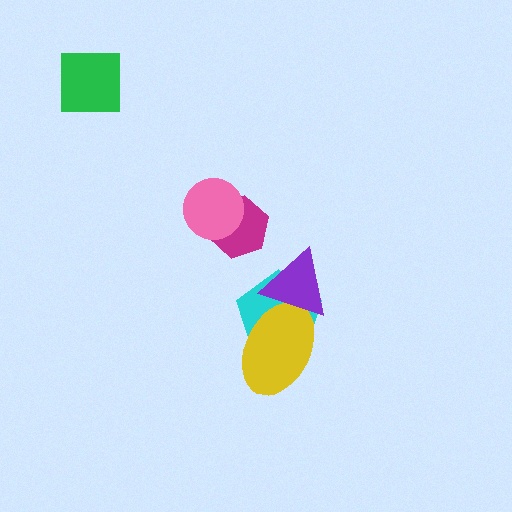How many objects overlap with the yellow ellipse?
2 objects overlap with the yellow ellipse.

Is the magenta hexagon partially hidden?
Yes, it is partially covered by another shape.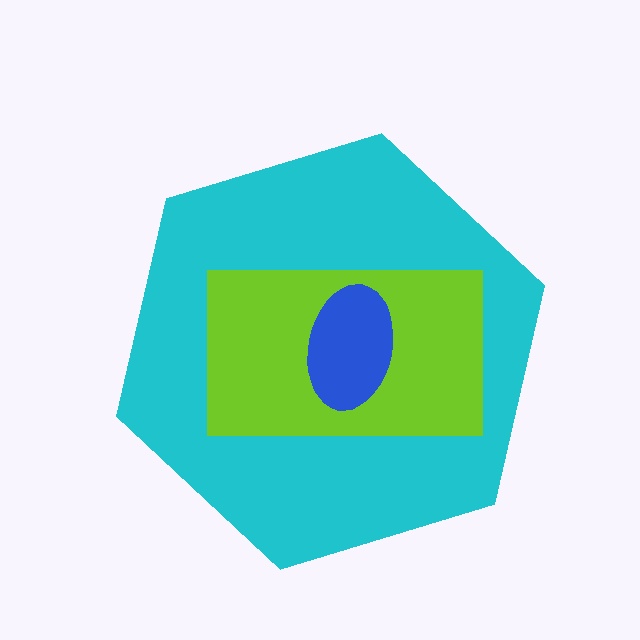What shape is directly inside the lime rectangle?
The blue ellipse.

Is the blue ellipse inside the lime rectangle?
Yes.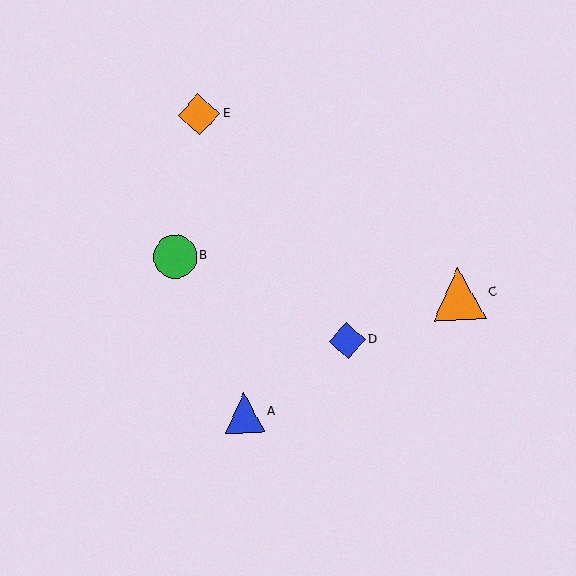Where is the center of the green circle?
The center of the green circle is at (175, 257).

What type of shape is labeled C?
Shape C is an orange triangle.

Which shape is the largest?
The orange triangle (labeled C) is the largest.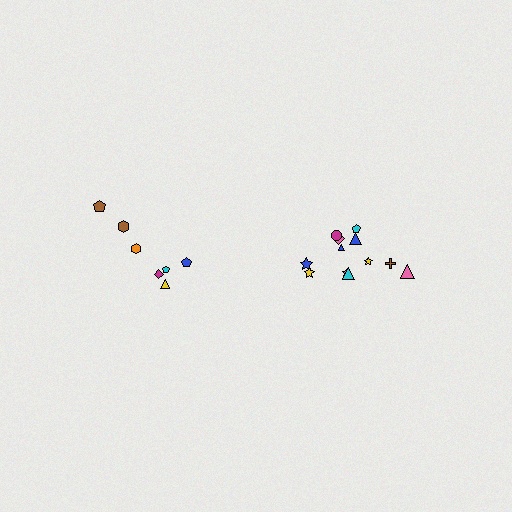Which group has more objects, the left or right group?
The right group.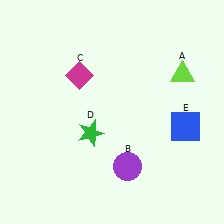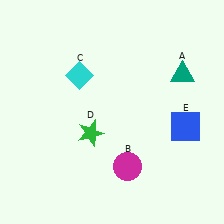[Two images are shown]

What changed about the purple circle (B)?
In Image 1, B is purple. In Image 2, it changed to magenta.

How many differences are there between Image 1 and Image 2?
There are 3 differences between the two images.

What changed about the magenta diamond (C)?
In Image 1, C is magenta. In Image 2, it changed to cyan.